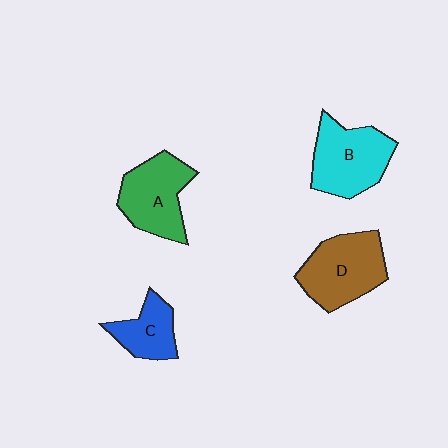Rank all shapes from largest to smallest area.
From largest to smallest: D (brown), B (cyan), A (green), C (blue).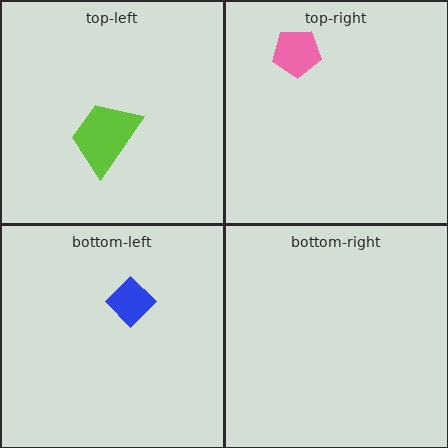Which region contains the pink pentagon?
The top-right region.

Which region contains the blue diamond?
The bottom-left region.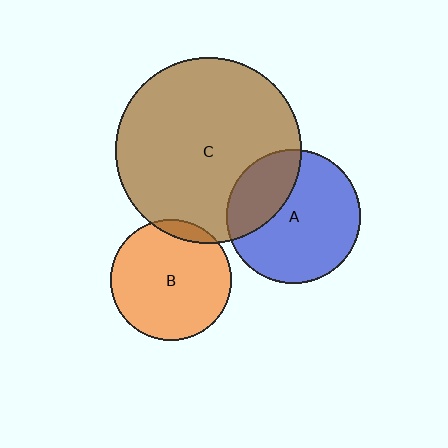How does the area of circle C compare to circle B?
Approximately 2.4 times.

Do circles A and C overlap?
Yes.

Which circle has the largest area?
Circle C (brown).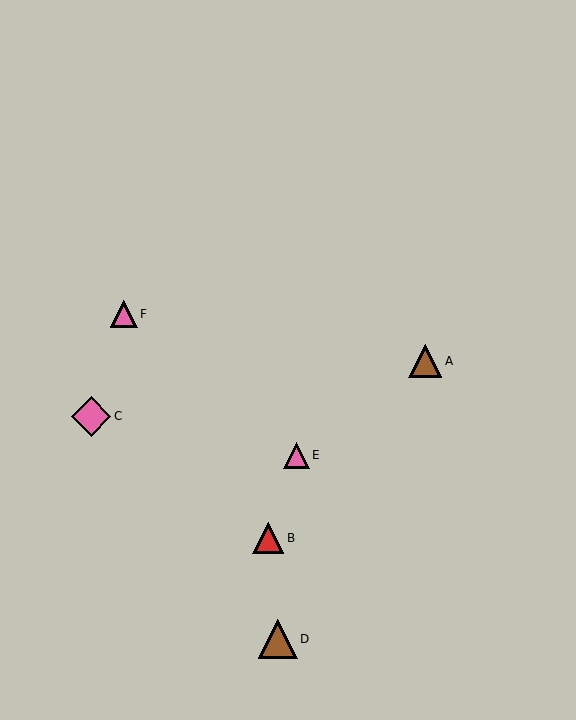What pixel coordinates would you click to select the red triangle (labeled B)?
Click at (268, 538) to select the red triangle B.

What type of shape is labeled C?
Shape C is a pink diamond.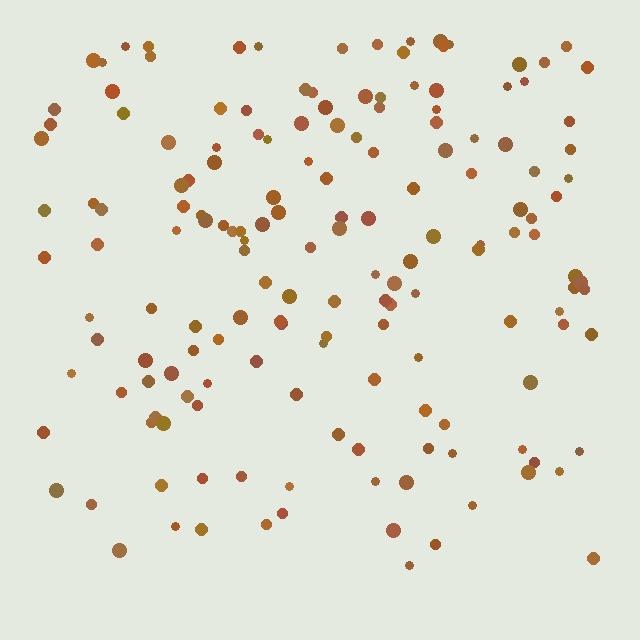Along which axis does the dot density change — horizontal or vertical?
Vertical.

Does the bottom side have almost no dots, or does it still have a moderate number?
Still a moderate number, just noticeably fewer than the top.